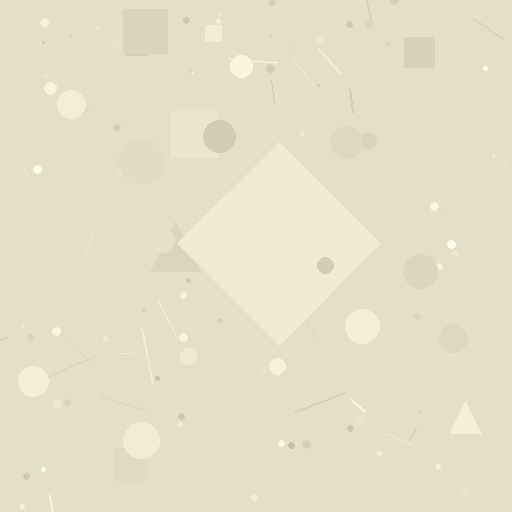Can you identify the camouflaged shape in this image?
The camouflaged shape is a diamond.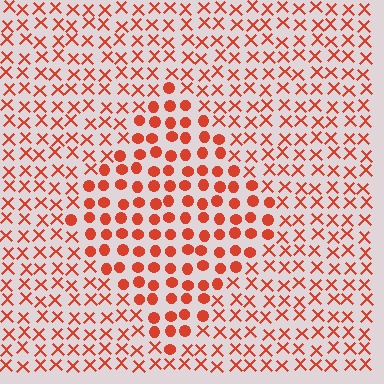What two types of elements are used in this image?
The image uses circles inside the diamond region and X marks outside it.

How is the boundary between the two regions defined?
The boundary is defined by a change in element shape: circles inside vs. X marks outside. All elements share the same color and spacing.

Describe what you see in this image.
The image is filled with small red elements arranged in a uniform grid. A diamond-shaped region contains circles, while the surrounding area contains X marks. The boundary is defined purely by the change in element shape.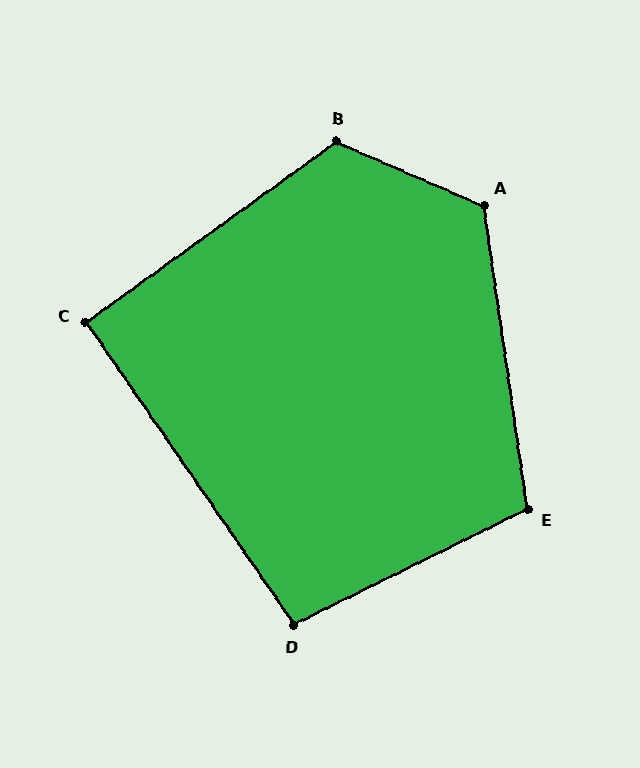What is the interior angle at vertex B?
Approximately 121 degrees (obtuse).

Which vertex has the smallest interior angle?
C, at approximately 91 degrees.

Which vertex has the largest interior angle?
A, at approximately 121 degrees.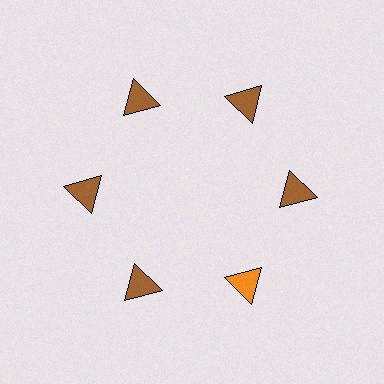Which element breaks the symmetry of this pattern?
The orange triangle at roughly the 5 o'clock position breaks the symmetry. All other shapes are brown triangles.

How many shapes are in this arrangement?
There are 6 shapes arranged in a ring pattern.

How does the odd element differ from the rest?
It has a different color: orange instead of brown.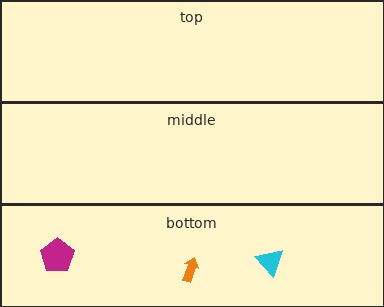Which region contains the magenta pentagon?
The bottom region.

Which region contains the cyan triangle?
The bottom region.